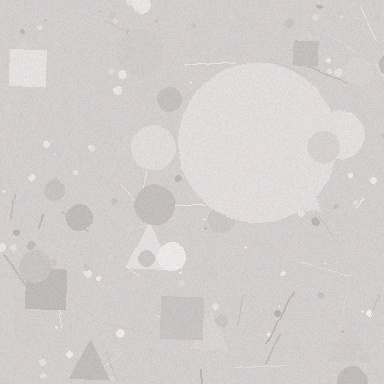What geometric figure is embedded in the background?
A circle is embedded in the background.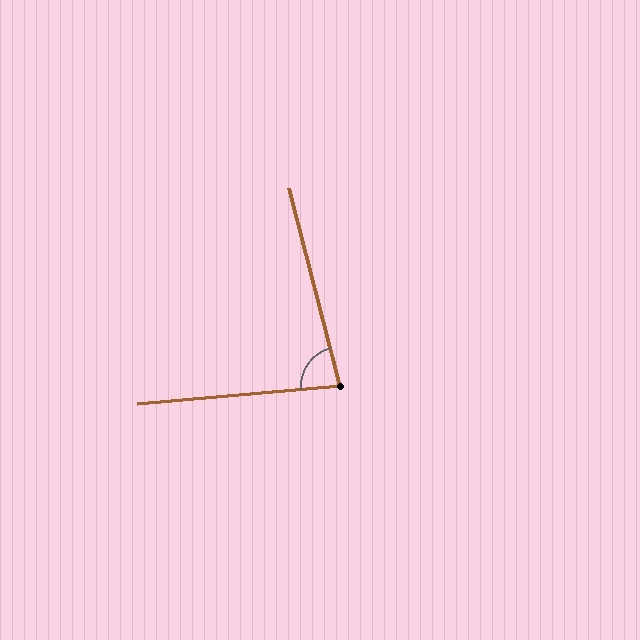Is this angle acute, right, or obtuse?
It is acute.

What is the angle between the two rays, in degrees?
Approximately 80 degrees.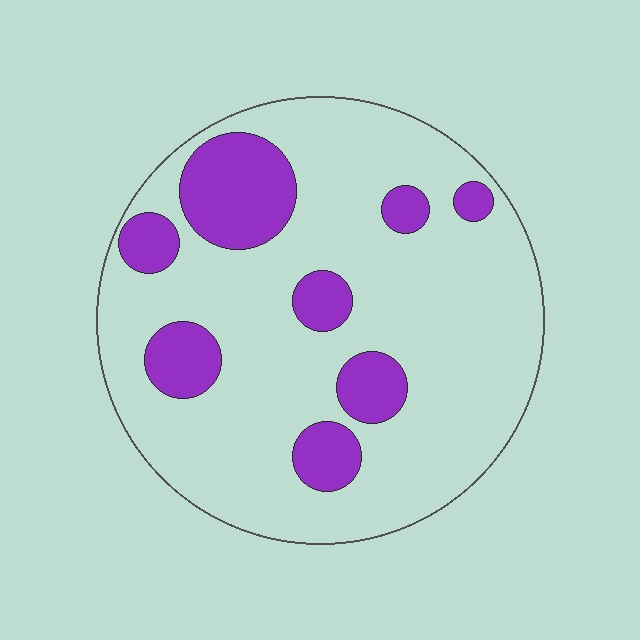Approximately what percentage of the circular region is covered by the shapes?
Approximately 20%.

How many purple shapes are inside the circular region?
8.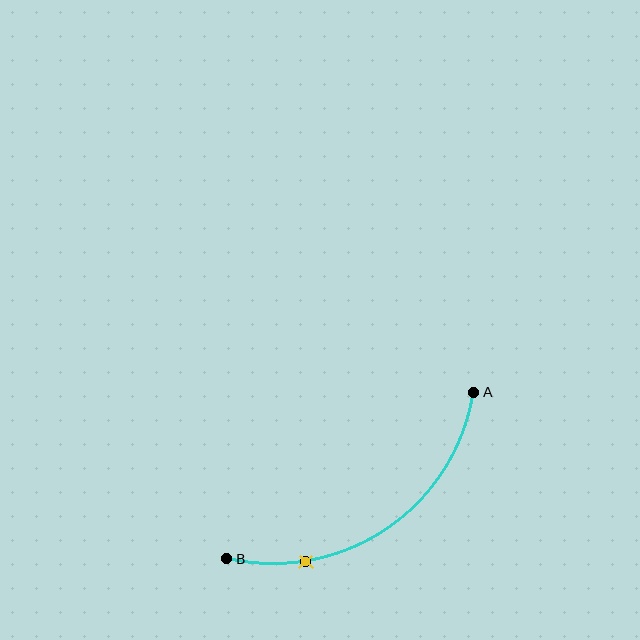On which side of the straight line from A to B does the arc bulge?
The arc bulges below and to the right of the straight line connecting A and B.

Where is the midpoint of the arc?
The arc midpoint is the point on the curve farthest from the straight line joining A and B. It sits below and to the right of that line.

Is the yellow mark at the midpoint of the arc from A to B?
No. The yellow mark lies on the arc but is closer to endpoint B. The arc midpoint would be at the point on the curve equidistant along the arc from both A and B.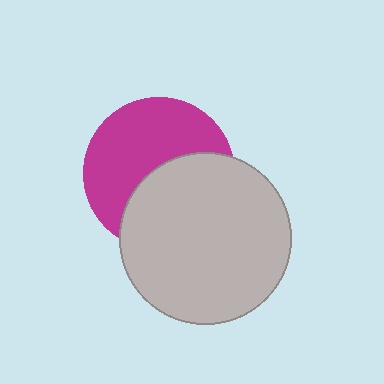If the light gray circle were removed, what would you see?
You would see the complete magenta circle.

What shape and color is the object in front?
The object in front is a light gray circle.